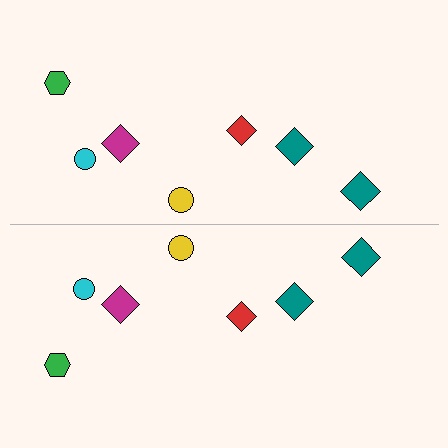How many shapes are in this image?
There are 14 shapes in this image.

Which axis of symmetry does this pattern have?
The pattern has a horizontal axis of symmetry running through the center of the image.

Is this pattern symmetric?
Yes, this pattern has bilateral (reflection) symmetry.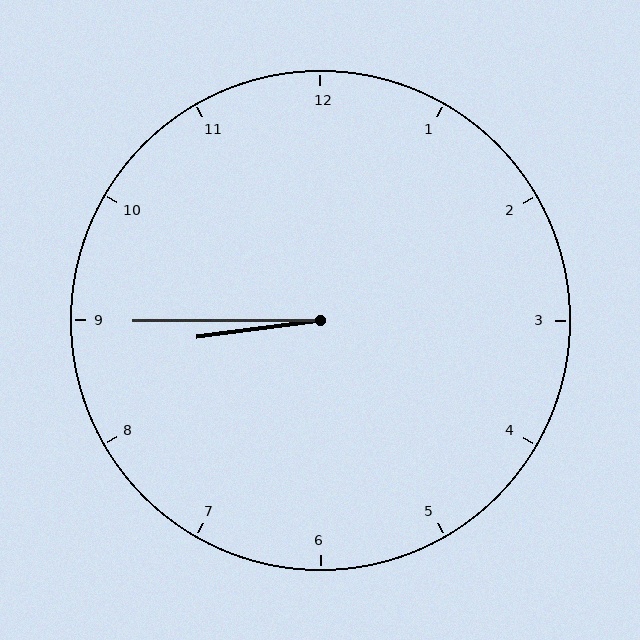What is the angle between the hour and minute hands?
Approximately 8 degrees.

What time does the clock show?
8:45.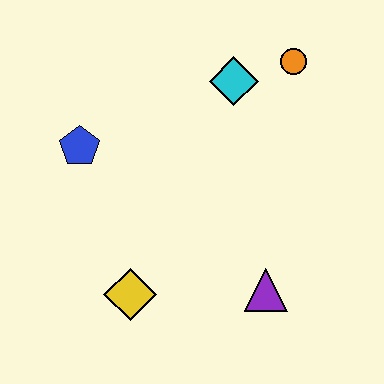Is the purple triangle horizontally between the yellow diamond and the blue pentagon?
No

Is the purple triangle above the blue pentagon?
No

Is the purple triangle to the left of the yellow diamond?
No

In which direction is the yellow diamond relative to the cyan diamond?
The yellow diamond is below the cyan diamond.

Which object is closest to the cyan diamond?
The orange circle is closest to the cyan diamond.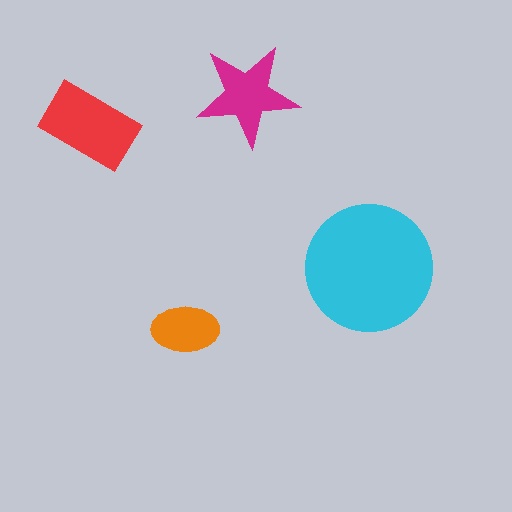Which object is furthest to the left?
The red rectangle is leftmost.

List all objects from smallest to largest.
The orange ellipse, the magenta star, the red rectangle, the cyan circle.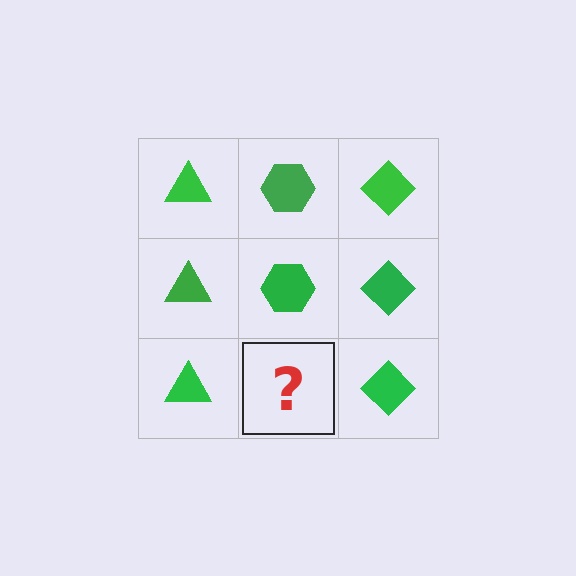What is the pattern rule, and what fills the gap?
The rule is that each column has a consistent shape. The gap should be filled with a green hexagon.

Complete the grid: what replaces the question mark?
The question mark should be replaced with a green hexagon.